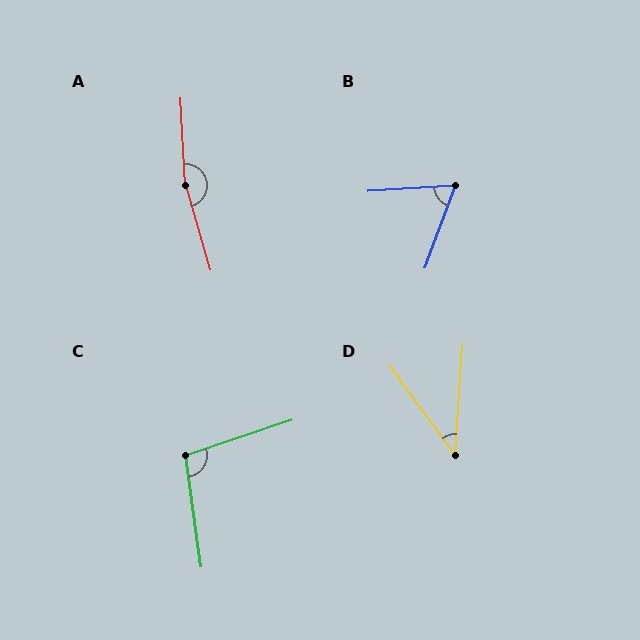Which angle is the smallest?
D, at approximately 40 degrees.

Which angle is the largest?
A, at approximately 167 degrees.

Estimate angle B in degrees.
Approximately 66 degrees.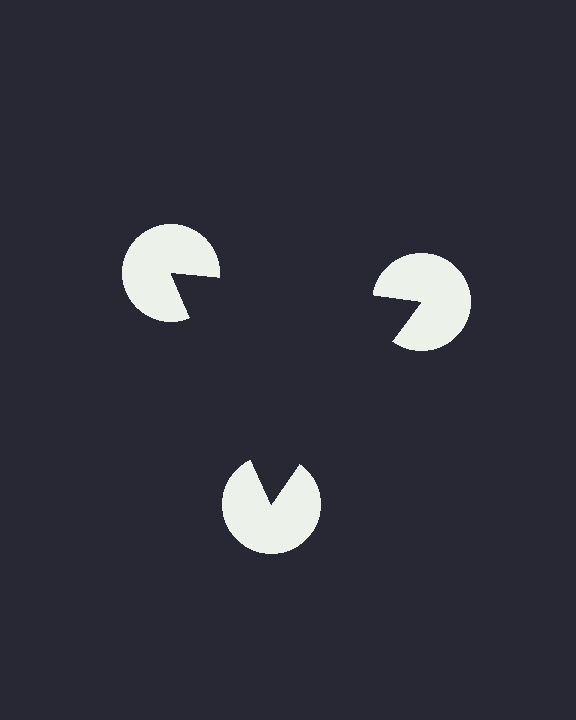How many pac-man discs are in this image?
There are 3 — one at each vertex of the illusory triangle.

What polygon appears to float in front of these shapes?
An illusory triangle — its edges are inferred from the aligned wedge cuts in the pac-man discs, not physically drawn.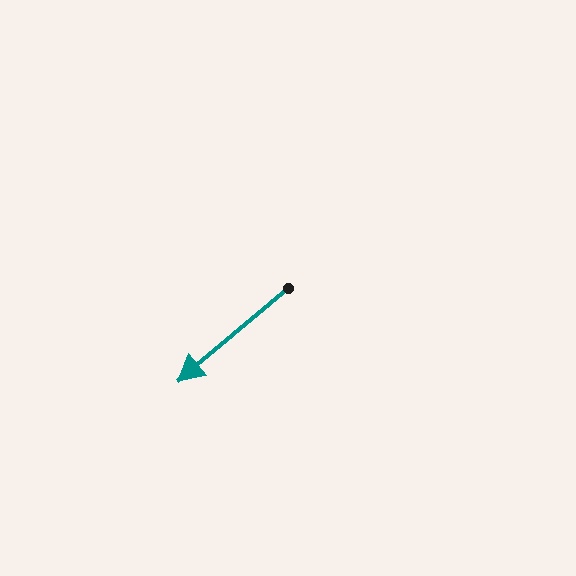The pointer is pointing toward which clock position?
Roughly 8 o'clock.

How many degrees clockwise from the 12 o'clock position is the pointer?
Approximately 230 degrees.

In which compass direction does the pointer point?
Southwest.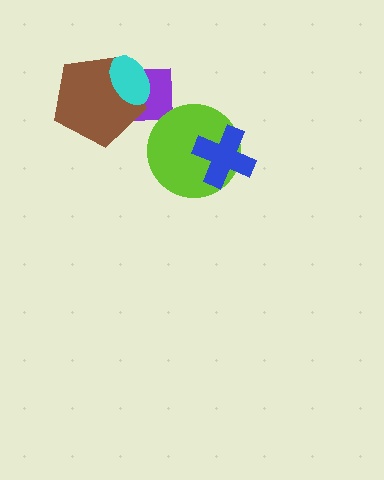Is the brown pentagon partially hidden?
Yes, it is partially covered by another shape.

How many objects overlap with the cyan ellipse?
2 objects overlap with the cyan ellipse.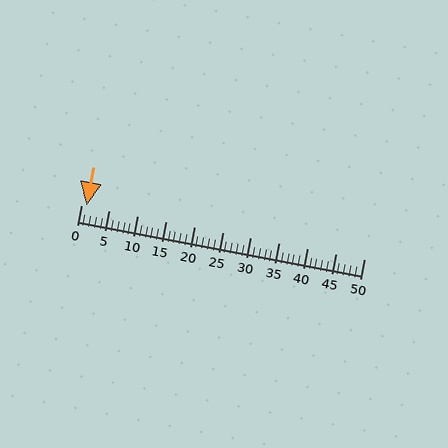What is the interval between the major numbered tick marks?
The major tick marks are spaced 5 units apart.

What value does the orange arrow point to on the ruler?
The orange arrow points to approximately 1.